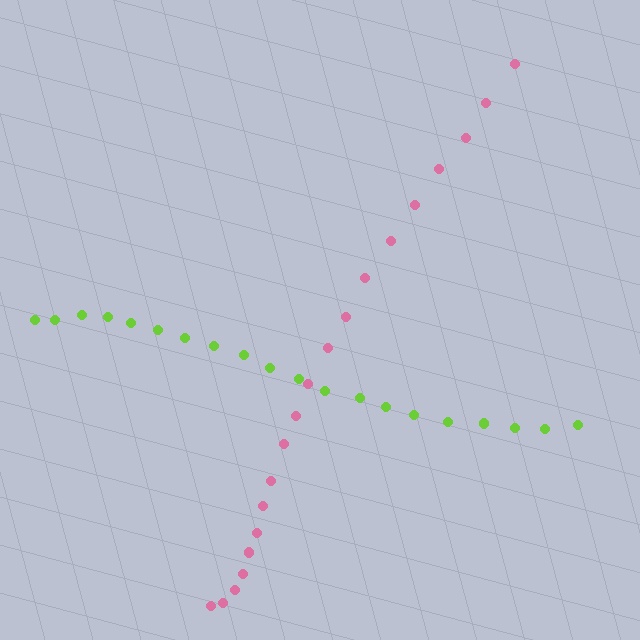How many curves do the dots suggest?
There are 2 distinct paths.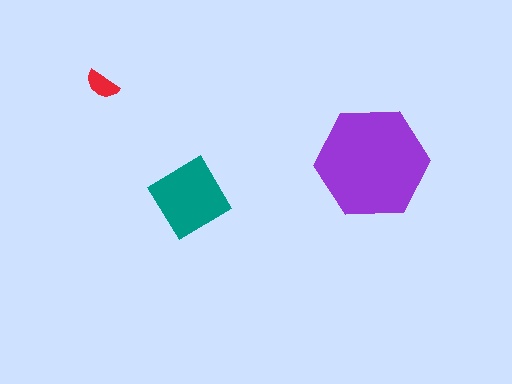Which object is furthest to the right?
The purple hexagon is rightmost.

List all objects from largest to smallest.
The purple hexagon, the teal diamond, the red semicircle.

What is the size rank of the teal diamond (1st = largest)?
2nd.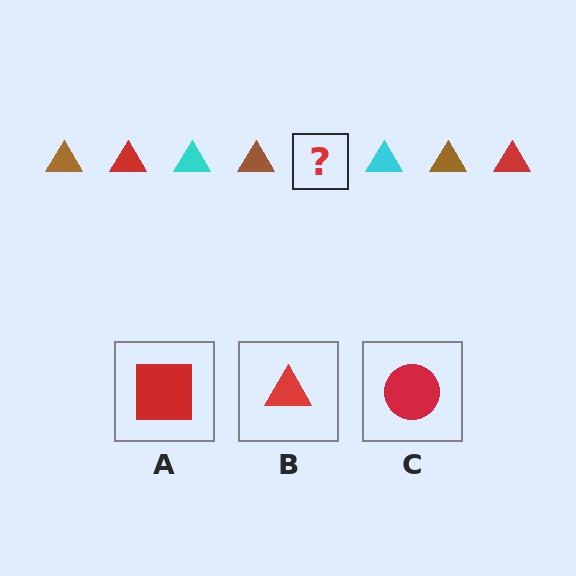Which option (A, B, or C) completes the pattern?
B.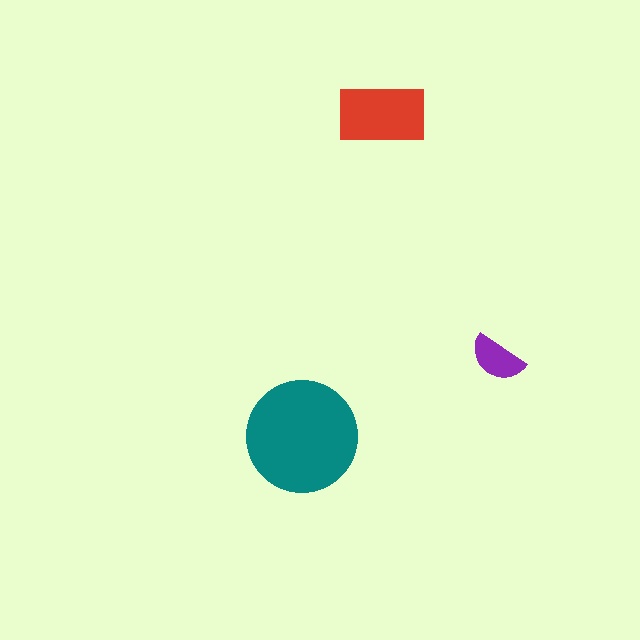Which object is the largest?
The teal circle.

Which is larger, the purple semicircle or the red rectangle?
The red rectangle.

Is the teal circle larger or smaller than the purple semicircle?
Larger.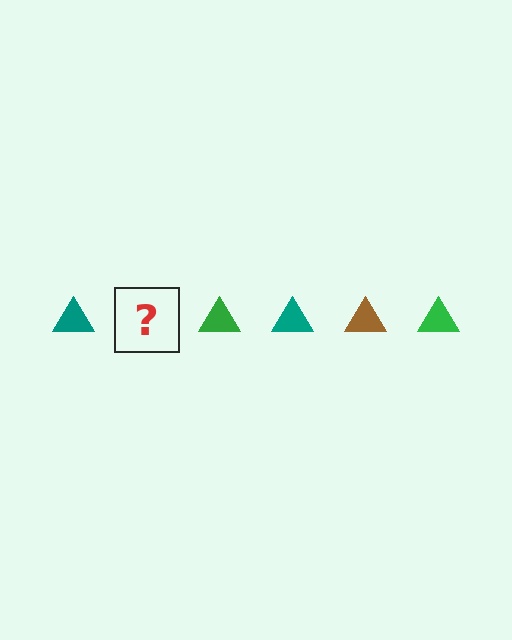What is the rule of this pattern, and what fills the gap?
The rule is that the pattern cycles through teal, brown, green triangles. The gap should be filled with a brown triangle.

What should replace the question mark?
The question mark should be replaced with a brown triangle.